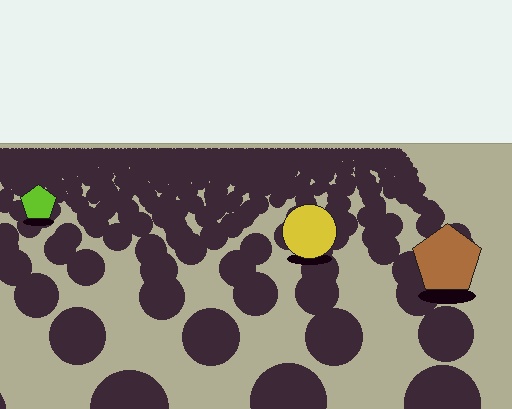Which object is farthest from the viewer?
The lime pentagon is farthest from the viewer. It appears smaller and the ground texture around it is denser.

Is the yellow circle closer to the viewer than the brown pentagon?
No. The brown pentagon is closer — you can tell from the texture gradient: the ground texture is coarser near it.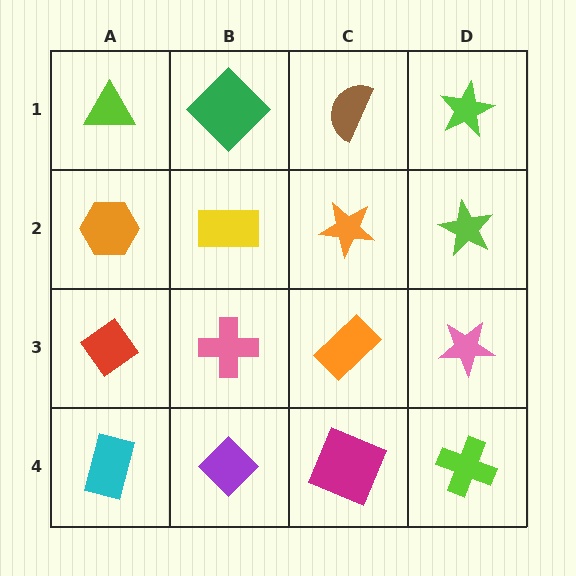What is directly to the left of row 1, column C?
A green diamond.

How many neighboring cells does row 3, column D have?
3.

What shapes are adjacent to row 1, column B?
A yellow rectangle (row 2, column B), a lime triangle (row 1, column A), a brown semicircle (row 1, column C).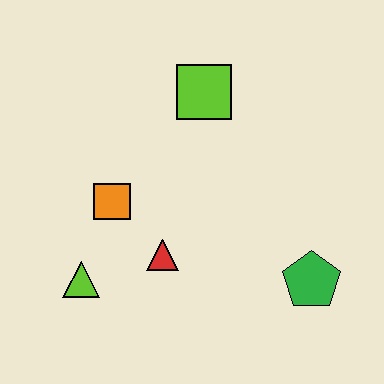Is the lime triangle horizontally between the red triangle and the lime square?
No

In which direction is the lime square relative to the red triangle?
The lime square is above the red triangle.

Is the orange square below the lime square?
Yes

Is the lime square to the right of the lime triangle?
Yes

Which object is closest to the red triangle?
The orange square is closest to the red triangle.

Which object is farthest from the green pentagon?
The lime triangle is farthest from the green pentagon.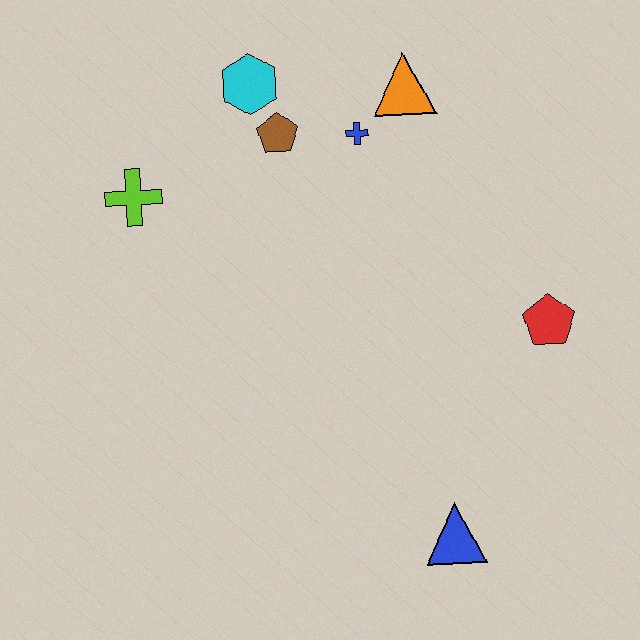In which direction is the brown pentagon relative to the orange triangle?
The brown pentagon is to the left of the orange triangle.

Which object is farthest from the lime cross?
The blue triangle is farthest from the lime cross.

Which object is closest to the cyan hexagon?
The brown pentagon is closest to the cyan hexagon.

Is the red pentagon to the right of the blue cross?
Yes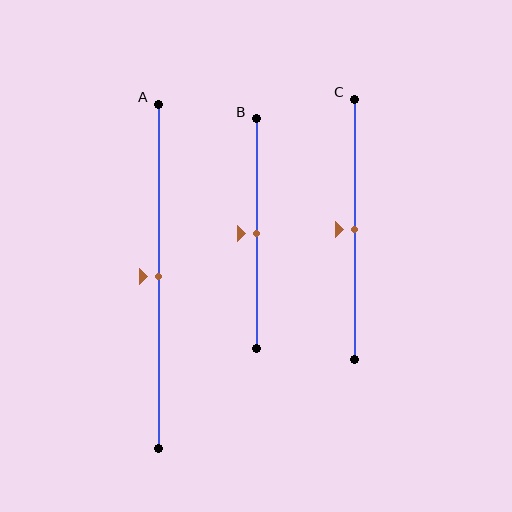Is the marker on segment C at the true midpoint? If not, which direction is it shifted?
Yes, the marker on segment C is at the true midpoint.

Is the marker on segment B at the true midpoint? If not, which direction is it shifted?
Yes, the marker on segment B is at the true midpoint.